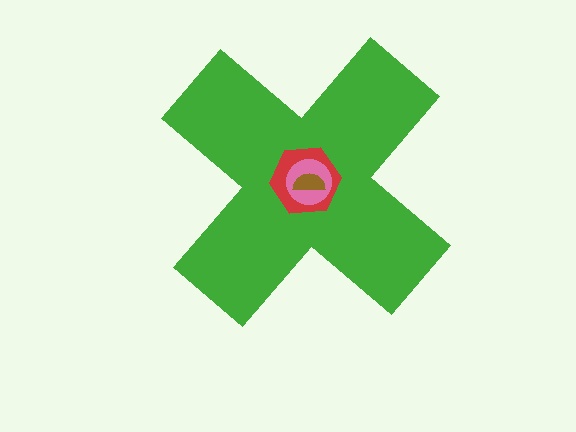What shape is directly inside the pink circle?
The brown semicircle.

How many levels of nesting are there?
4.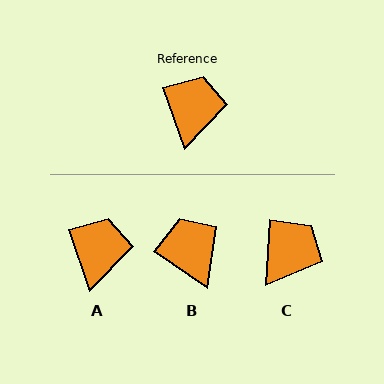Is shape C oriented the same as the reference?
No, it is off by about 23 degrees.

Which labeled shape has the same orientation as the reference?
A.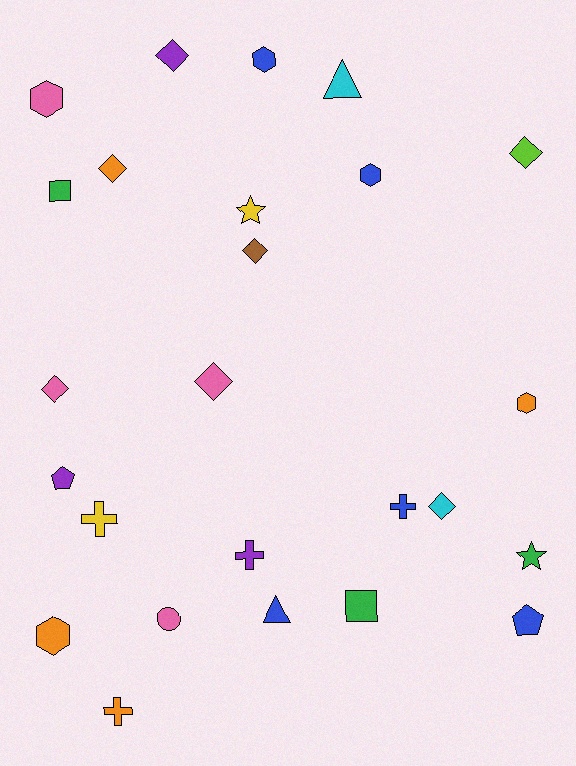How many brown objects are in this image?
There is 1 brown object.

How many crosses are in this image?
There are 4 crosses.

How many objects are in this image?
There are 25 objects.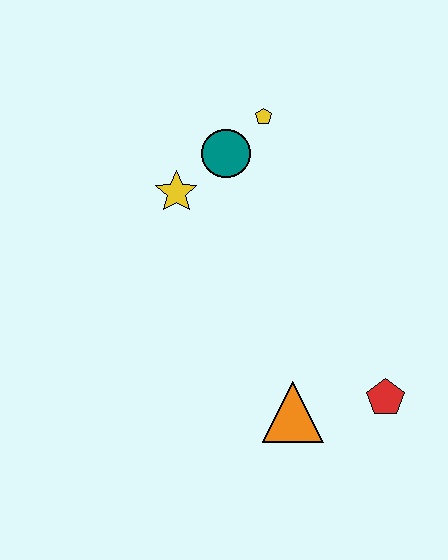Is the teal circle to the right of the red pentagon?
No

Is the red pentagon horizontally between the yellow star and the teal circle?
No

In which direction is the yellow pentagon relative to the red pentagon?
The yellow pentagon is above the red pentagon.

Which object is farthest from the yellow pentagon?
The red pentagon is farthest from the yellow pentagon.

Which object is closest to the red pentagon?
The orange triangle is closest to the red pentagon.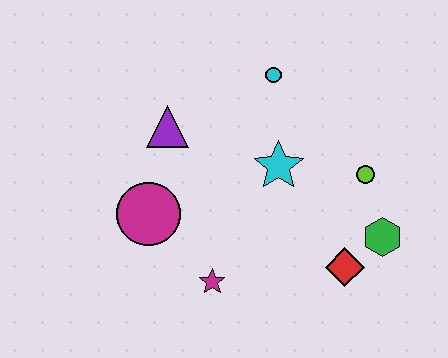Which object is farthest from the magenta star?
The cyan circle is farthest from the magenta star.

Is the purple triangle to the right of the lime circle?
No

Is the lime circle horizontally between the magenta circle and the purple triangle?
No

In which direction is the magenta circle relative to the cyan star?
The magenta circle is to the left of the cyan star.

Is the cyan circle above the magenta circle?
Yes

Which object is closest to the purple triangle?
The magenta circle is closest to the purple triangle.